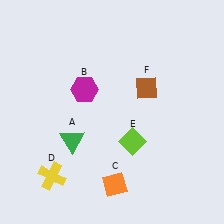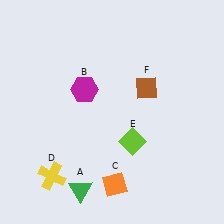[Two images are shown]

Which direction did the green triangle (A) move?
The green triangle (A) moved down.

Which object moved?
The green triangle (A) moved down.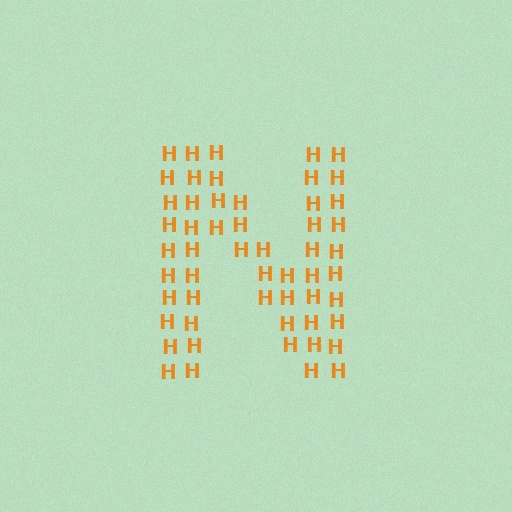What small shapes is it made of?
It is made of small letter H's.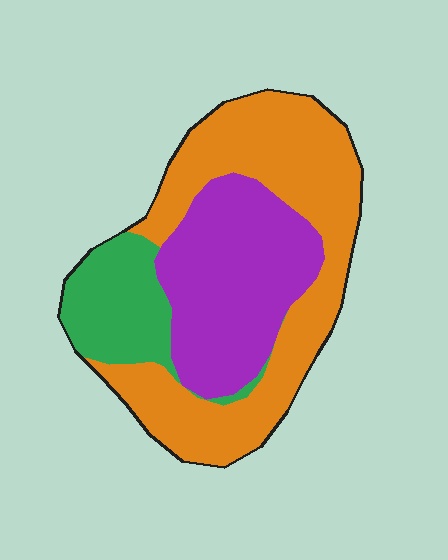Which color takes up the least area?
Green, at roughly 15%.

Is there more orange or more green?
Orange.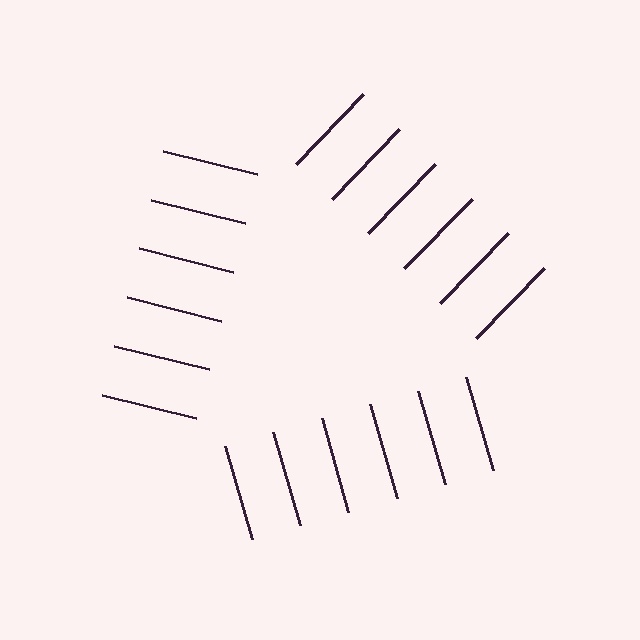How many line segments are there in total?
18 — 6 along each of the 3 edges.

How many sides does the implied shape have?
3 sides — the line-ends trace a triangle.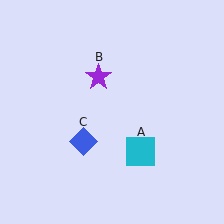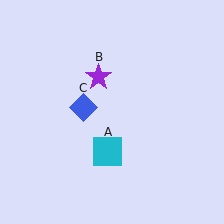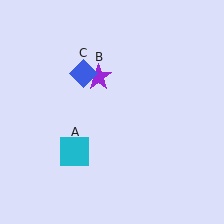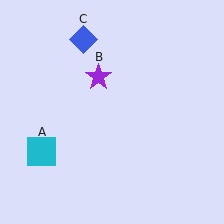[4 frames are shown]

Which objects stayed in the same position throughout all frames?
Purple star (object B) remained stationary.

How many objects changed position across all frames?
2 objects changed position: cyan square (object A), blue diamond (object C).